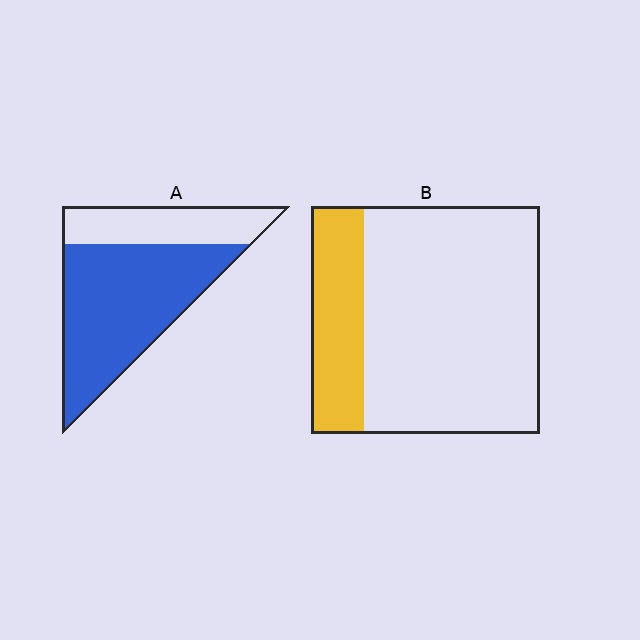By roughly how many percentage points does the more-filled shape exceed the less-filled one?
By roughly 45 percentage points (A over B).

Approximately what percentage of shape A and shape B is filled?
A is approximately 70% and B is approximately 25%.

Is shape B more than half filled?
No.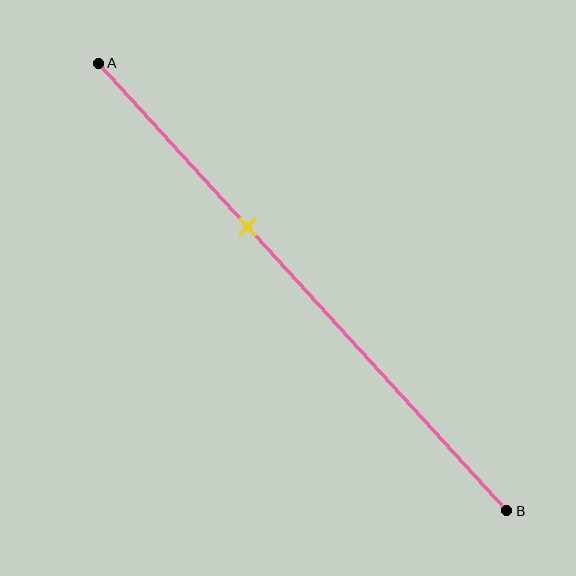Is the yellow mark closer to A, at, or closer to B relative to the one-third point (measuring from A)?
The yellow mark is closer to point B than the one-third point of segment AB.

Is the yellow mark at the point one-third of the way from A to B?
No, the mark is at about 35% from A, not at the 33% one-third point.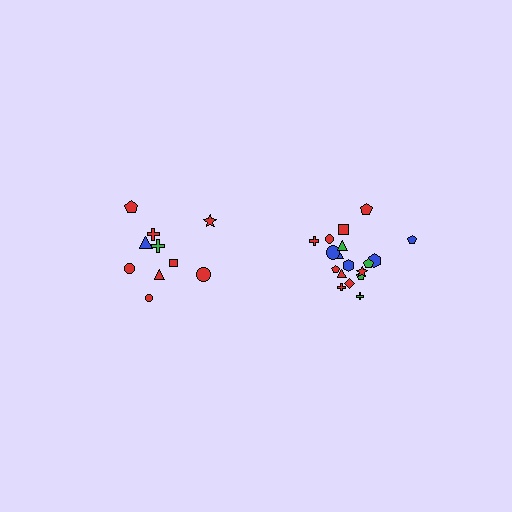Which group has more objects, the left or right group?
The right group.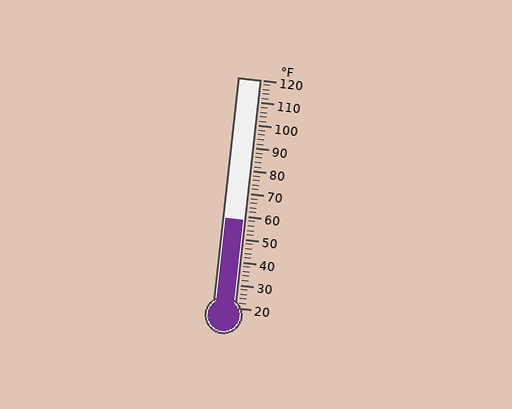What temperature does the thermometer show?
The thermometer shows approximately 58°F.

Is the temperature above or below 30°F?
The temperature is above 30°F.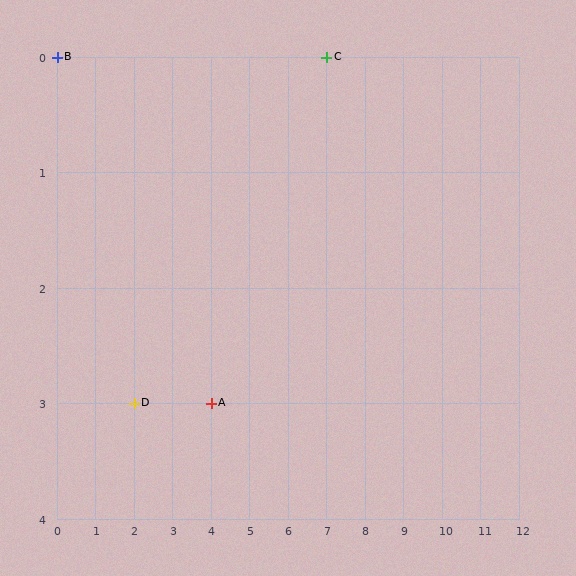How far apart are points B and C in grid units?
Points B and C are 7 columns apart.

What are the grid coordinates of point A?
Point A is at grid coordinates (4, 3).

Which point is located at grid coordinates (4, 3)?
Point A is at (4, 3).